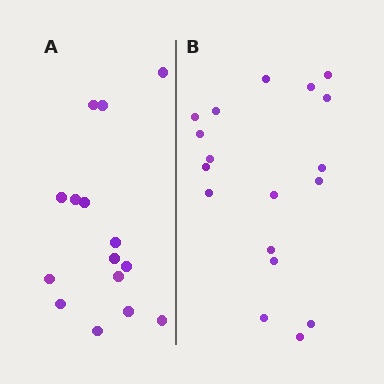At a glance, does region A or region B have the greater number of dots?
Region B (the right region) has more dots.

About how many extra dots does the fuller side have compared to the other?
Region B has just a few more — roughly 2 or 3 more dots than region A.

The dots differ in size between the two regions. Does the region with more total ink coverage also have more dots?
No. Region A has more total ink coverage because its dots are larger, but region B actually contains more individual dots. Total area can be misleading — the number of items is what matters here.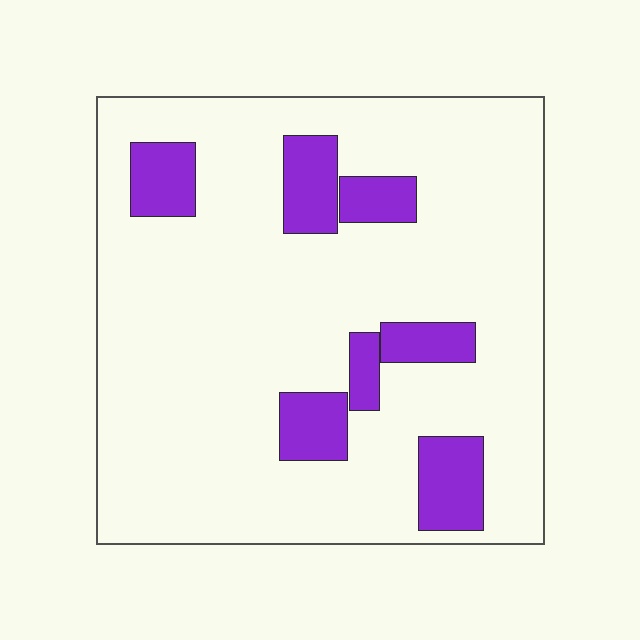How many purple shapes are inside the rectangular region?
7.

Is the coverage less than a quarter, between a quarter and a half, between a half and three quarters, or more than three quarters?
Less than a quarter.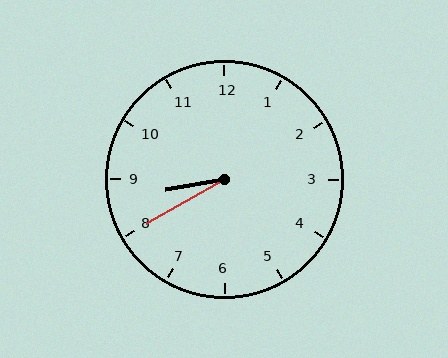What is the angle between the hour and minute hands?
Approximately 20 degrees.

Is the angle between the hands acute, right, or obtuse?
It is acute.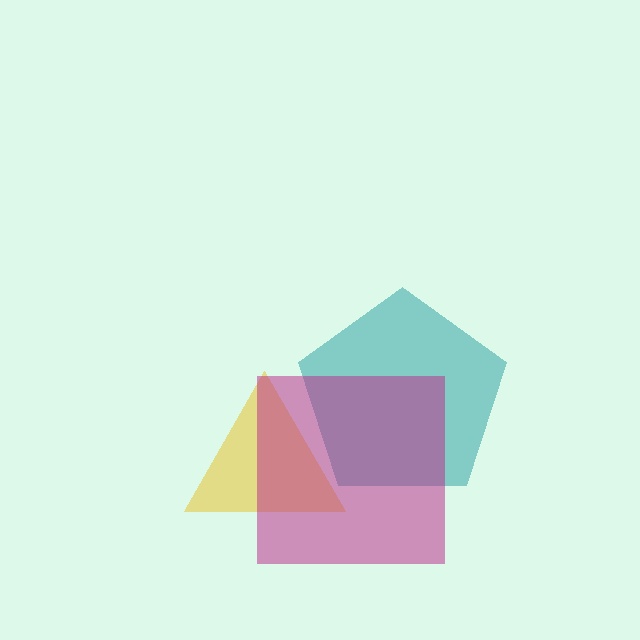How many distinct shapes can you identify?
There are 3 distinct shapes: a yellow triangle, a teal pentagon, a magenta square.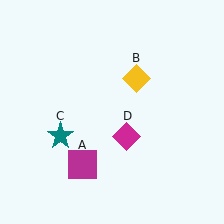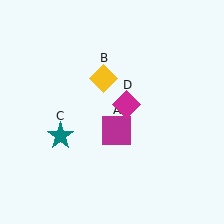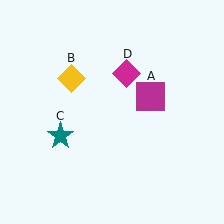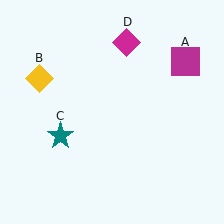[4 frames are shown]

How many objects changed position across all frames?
3 objects changed position: magenta square (object A), yellow diamond (object B), magenta diamond (object D).